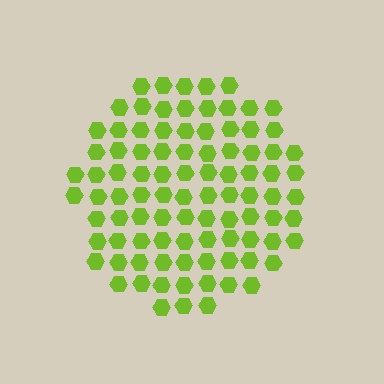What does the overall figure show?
The overall figure shows a circle.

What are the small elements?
The small elements are hexagons.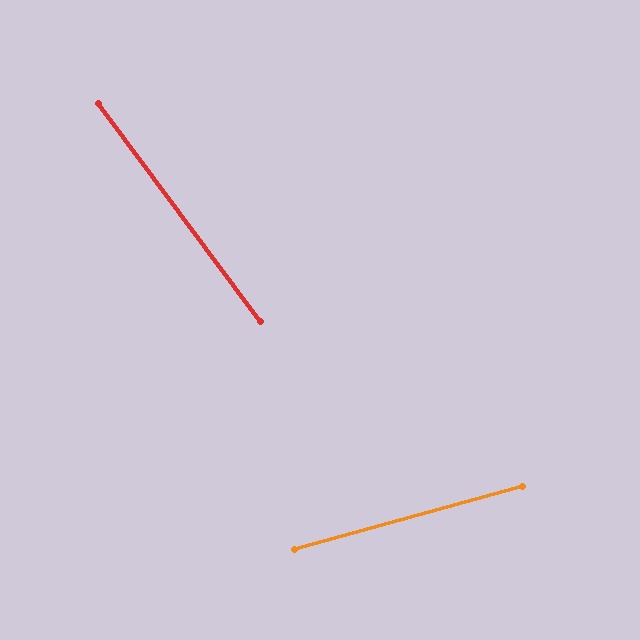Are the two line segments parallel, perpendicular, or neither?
Neither parallel nor perpendicular — they differ by about 69°.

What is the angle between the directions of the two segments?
Approximately 69 degrees.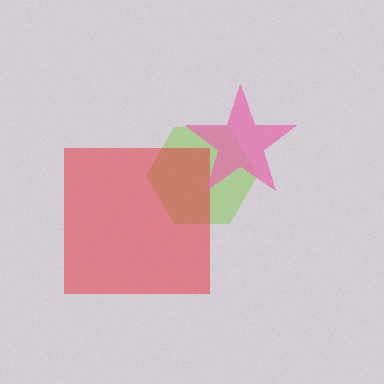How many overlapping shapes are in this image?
There are 3 overlapping shapes in the image.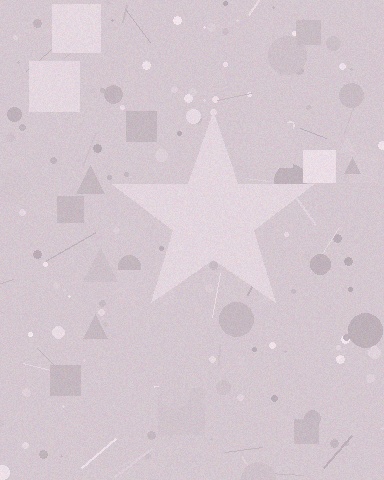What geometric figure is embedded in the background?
A star is embedded in the background.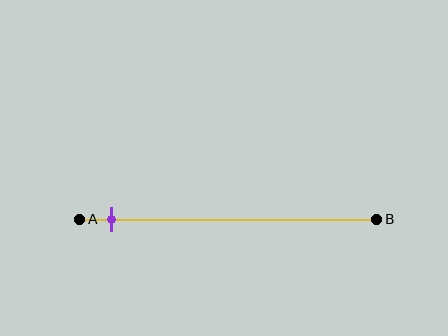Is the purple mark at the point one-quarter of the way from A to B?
No, the mark is at about 10% from A, not at the 25% one-quarter point.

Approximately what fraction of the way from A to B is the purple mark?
The purple mark is approximately 10% of the way from A to B.